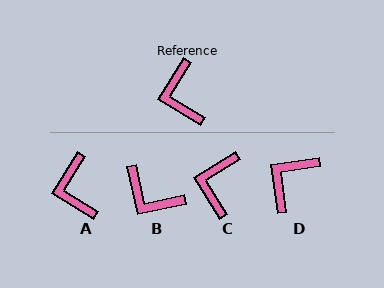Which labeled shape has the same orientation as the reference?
A.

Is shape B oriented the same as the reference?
No, it is off by about 44 degrees.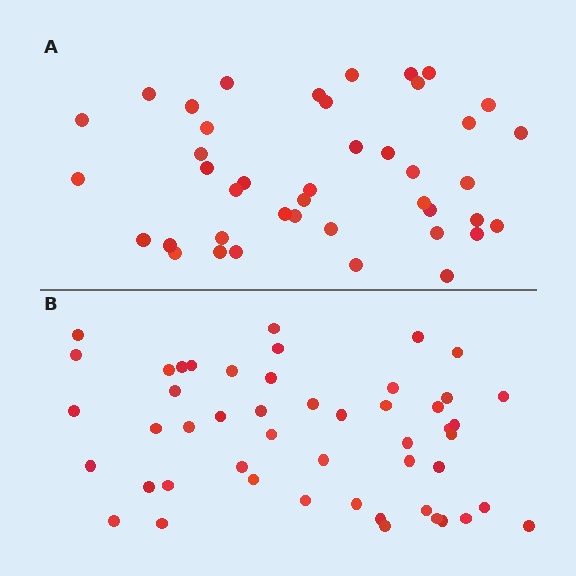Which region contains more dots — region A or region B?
Region B (the bottom region) has more dots.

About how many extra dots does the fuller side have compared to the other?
Region B has roughly 8 or so more dots than region A.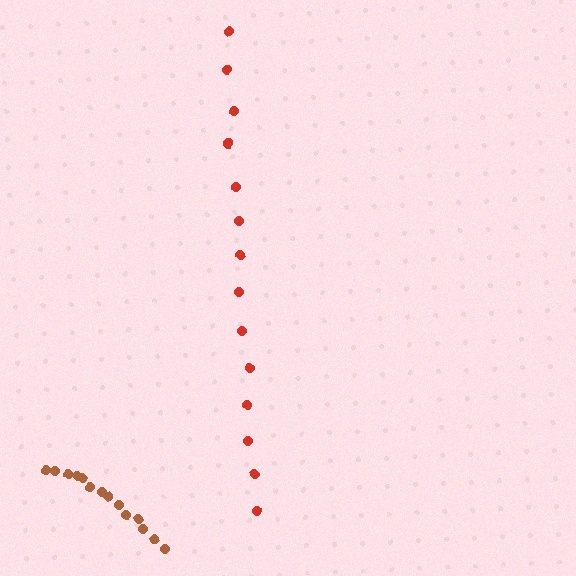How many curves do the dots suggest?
There are 2 distinct paths.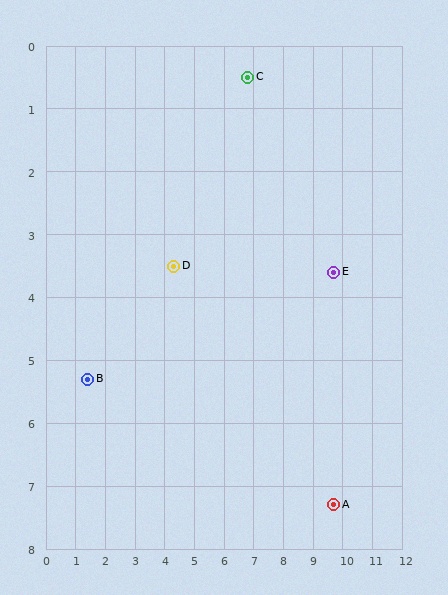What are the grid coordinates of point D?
Point D is at approximately (4.3, 3.5).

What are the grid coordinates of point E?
Point E is at approximately (9.7, 3.6).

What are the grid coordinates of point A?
Point A is at approximately (9.7, 7.3).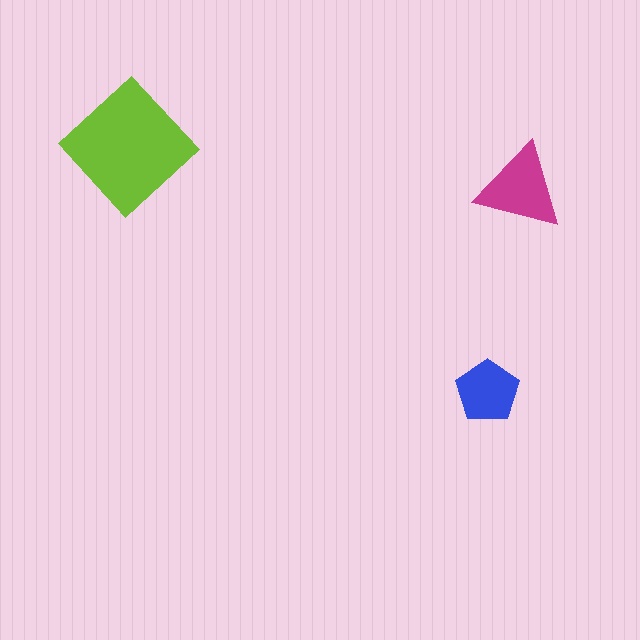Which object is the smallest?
The blue pentagon.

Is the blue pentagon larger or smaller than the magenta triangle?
Smaller.